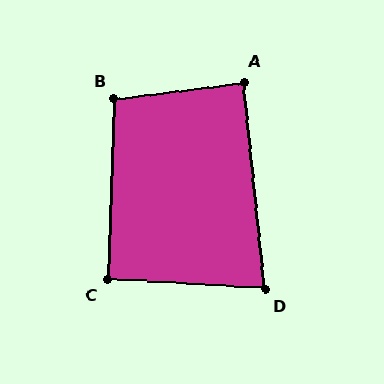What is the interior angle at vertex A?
Approximately 89 degrees (approximately right).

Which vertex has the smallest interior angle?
D, at approximately 81 degrees.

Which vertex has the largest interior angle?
B, at approximately 99 degrees.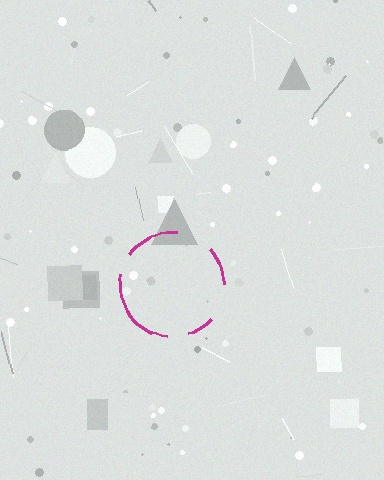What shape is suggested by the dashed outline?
The dashed outline suggests a circle.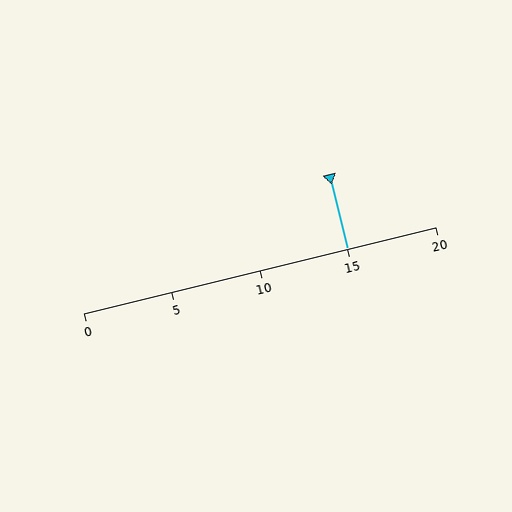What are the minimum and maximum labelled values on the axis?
The axis runs from 0 to 20.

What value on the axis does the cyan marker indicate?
The marker indicates approximately 15.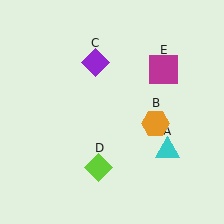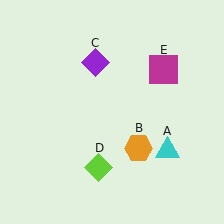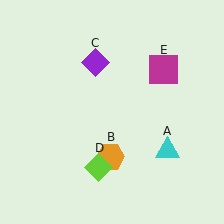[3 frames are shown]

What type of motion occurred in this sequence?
The orange hexagon (object B) rotated clockwise around the center of the scene.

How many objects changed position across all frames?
1 object changed position: orange hexagon (object B).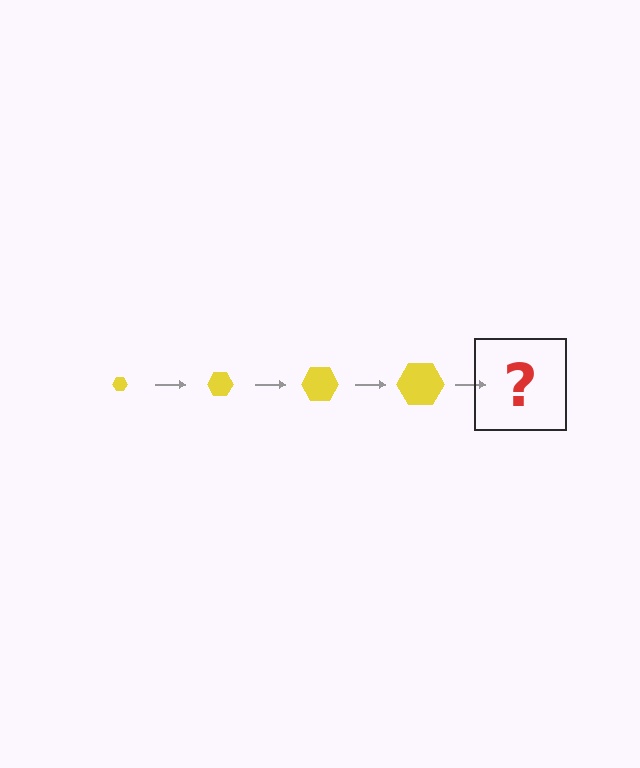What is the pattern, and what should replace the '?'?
The pattern is that the hexagon gets progressively larger each step. The '?' should be a yellow hexagon, larger than the previous one.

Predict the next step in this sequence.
The next step is a yellow hexagon, larger than the previous one.